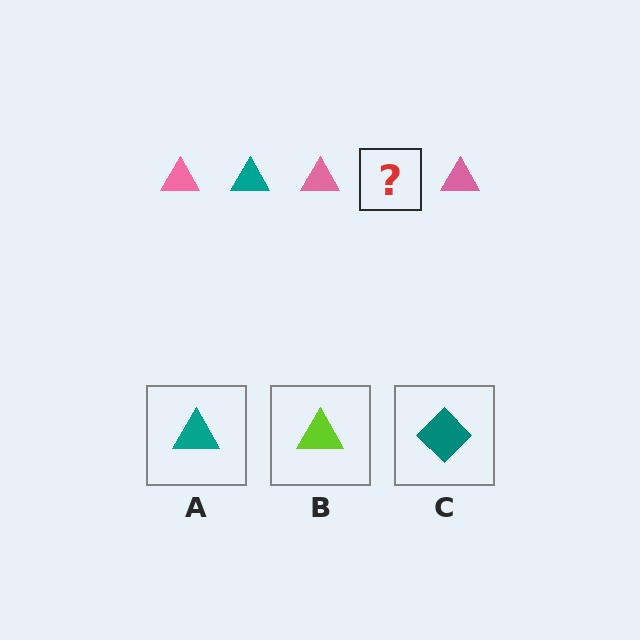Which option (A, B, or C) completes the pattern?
A.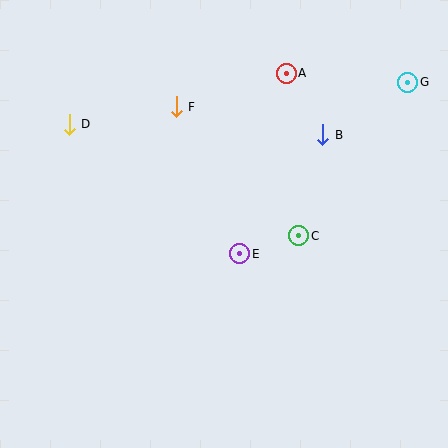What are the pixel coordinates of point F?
Point F is at (176, 107).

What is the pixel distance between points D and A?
The distance between D and A is 223 pixels.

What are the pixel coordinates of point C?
Point C is at (299, 236).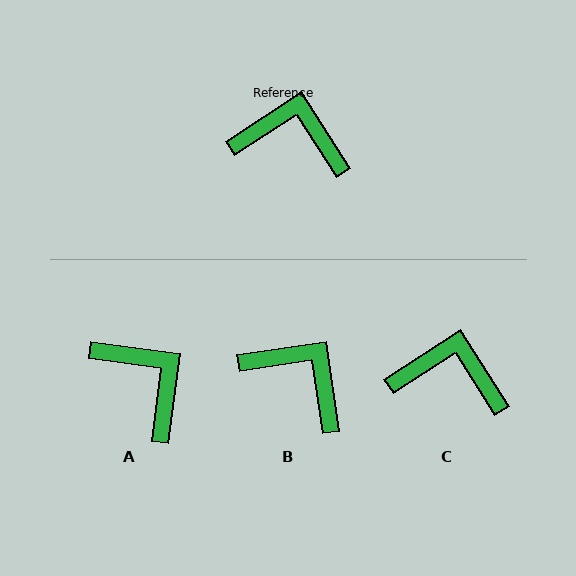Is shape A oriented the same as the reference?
No, it is off by about 40 degrees.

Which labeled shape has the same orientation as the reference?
C.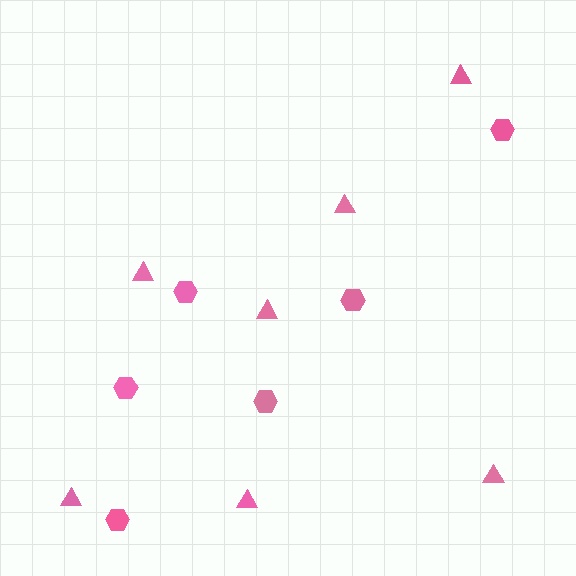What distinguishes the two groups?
There are 2 groups: one group of hexagons (6) and one group of triangles (7).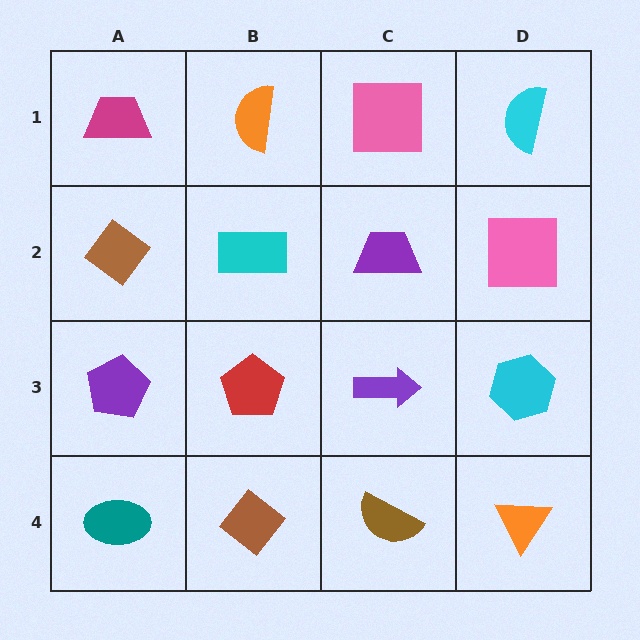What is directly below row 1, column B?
A cyan rectangle.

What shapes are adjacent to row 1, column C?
A purple trapezoid (row 2, column C), an orange semicircle (row 1, column B), a cyan semicircle (row 1, column D).